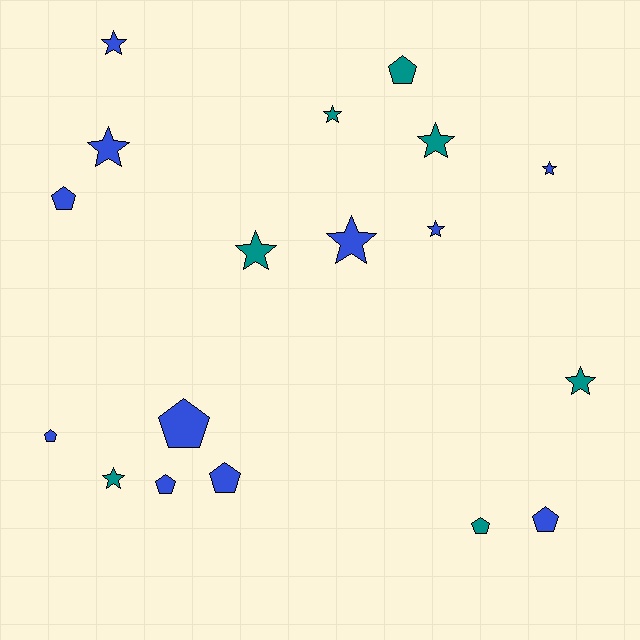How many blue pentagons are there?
There are 6 blue pentagons.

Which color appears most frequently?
Blue, with 11 objects.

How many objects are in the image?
There are 18 objects.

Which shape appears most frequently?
Star, with 10 objects.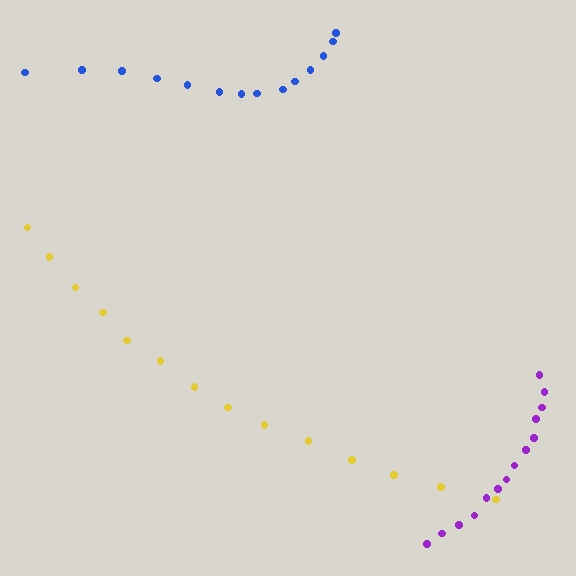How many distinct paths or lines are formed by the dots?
There are 3 distinct paths.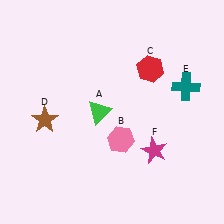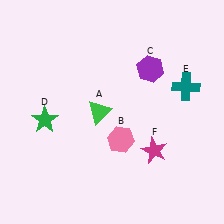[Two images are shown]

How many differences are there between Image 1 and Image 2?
There are 2 differences between the two images.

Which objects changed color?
C changed from red to purple. D changed from brown to green.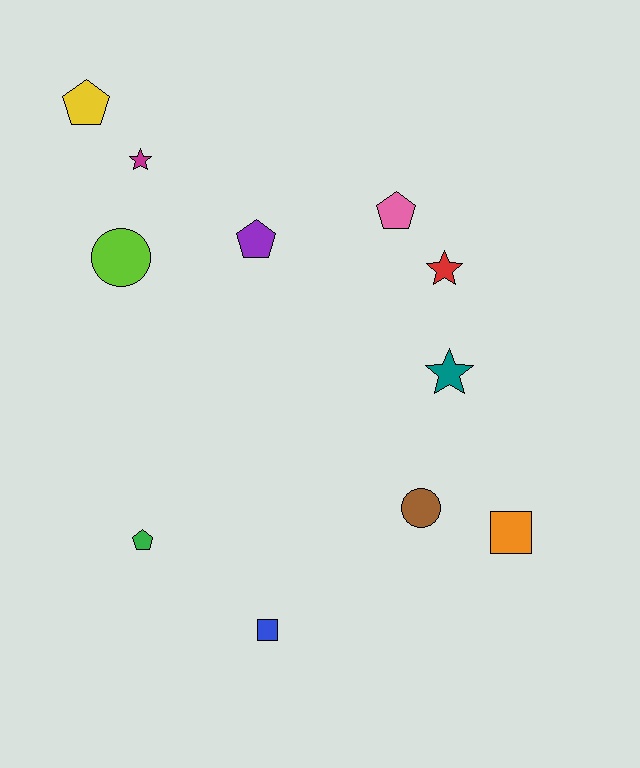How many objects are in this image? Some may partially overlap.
There are 11 objects.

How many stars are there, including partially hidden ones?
There are 3 stars.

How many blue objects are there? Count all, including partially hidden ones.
There is 1 blue object.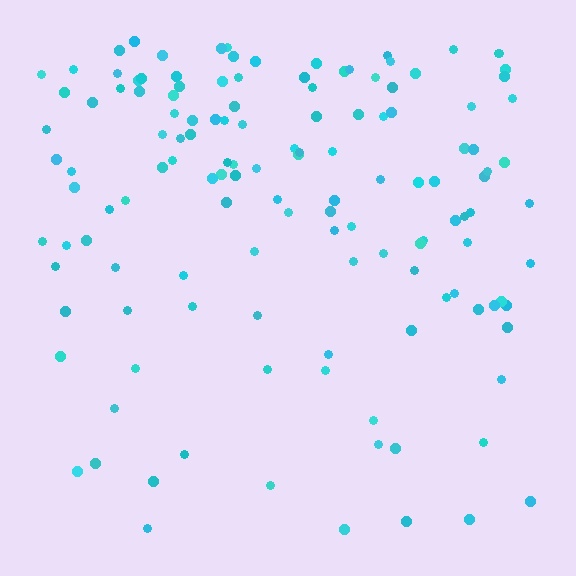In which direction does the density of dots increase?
From bottom to top, with the top side densest.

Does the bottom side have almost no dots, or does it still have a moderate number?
Still a moderate number, just noticeably fewer than the top.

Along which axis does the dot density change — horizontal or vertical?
Vertical.